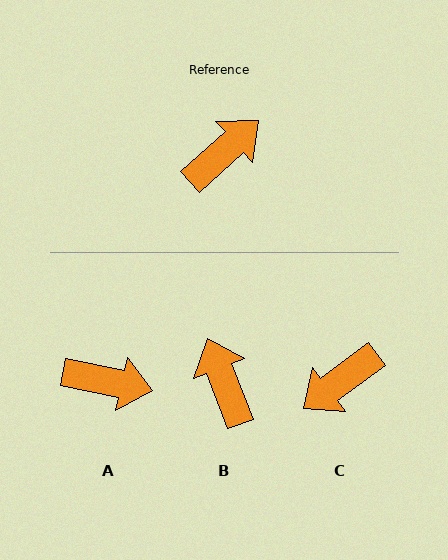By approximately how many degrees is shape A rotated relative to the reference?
Approximately 54 degrees clockwise.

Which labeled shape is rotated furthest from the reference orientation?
C, about 174 degrees away.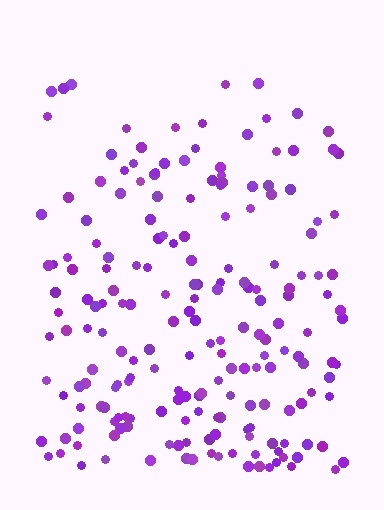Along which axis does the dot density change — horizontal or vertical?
Vertical.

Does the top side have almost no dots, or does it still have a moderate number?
Still a moderate number, just noticeably fewer than the bottom.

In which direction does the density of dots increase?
From top to bottom, with the bottom side densest.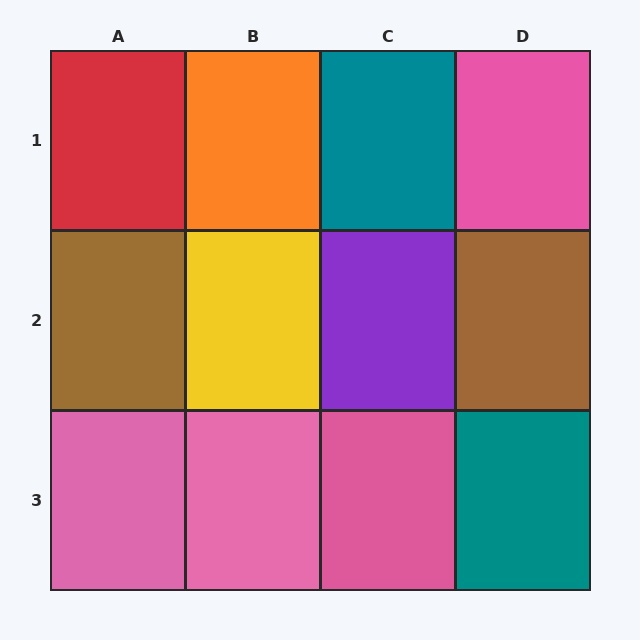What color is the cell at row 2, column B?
Yellow.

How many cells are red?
1 cell is red.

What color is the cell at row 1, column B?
Orange.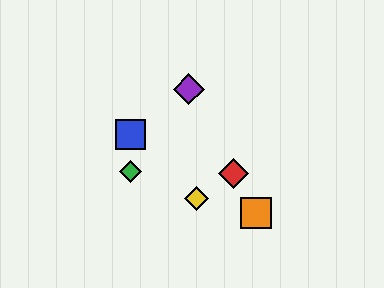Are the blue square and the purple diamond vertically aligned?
No, the blue square is at x≈130 and the purple diamond is at x≈189.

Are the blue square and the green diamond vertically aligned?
Yes, both are at x≈130.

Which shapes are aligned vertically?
The blue square, the green diamond are aligned vertically.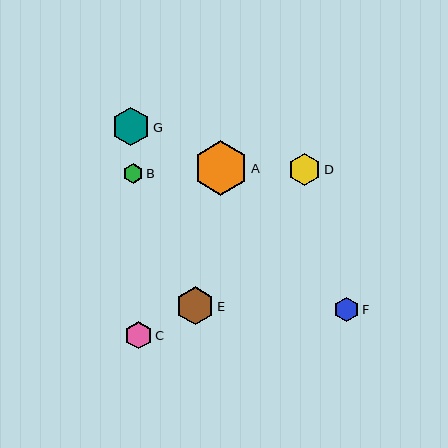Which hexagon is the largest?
Hexagon A is the largest with a size of approximately 55 pixels.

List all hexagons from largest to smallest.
From largest to smallest: A, G, E, D, C, F, B.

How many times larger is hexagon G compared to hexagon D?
Hexagon G is approximately 1.2 times the size of hexagon D.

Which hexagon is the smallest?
Hexagon B is the smallest with a size of approximately 20 pixels.